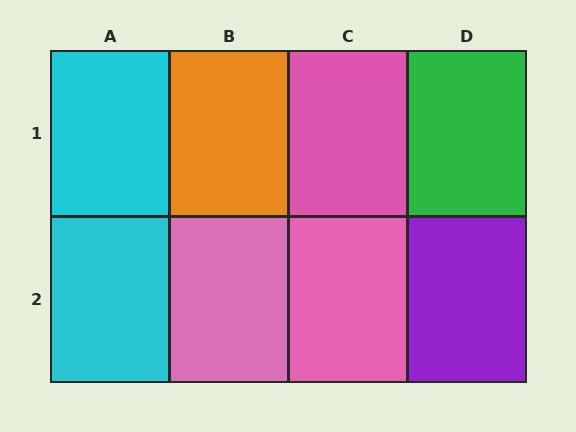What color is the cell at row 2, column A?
Cyan.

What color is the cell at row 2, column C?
Pink.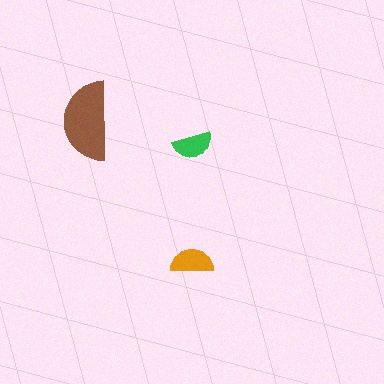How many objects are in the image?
There are 3 objects in the image.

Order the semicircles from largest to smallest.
the brown one, the orange one, the green one.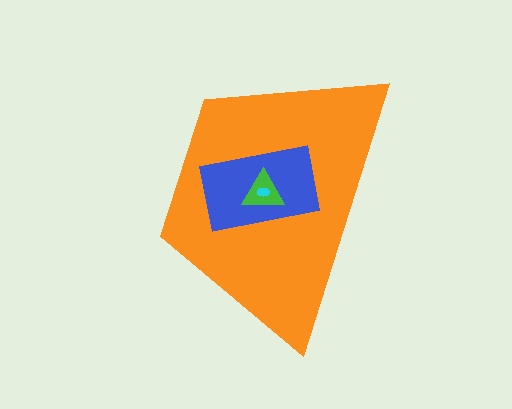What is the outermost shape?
The orange trapezoid.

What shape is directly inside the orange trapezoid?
The blue rectangle.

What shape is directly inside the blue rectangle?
The green triangle.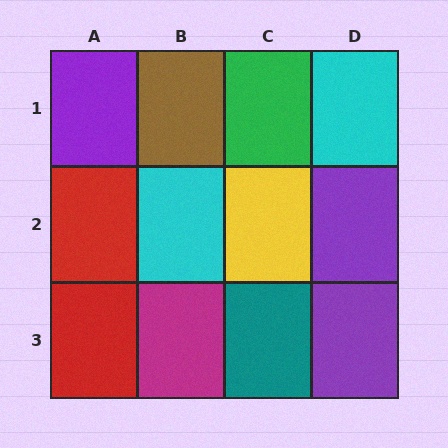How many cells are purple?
3 cells are purple.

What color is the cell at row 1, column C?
Green.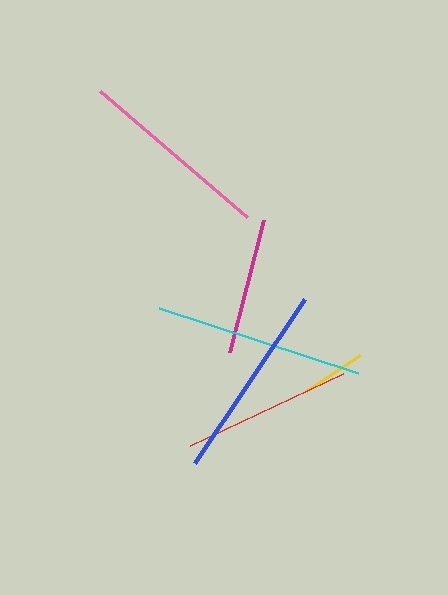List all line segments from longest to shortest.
From longest to shortest: cyan, blue, pink, red, magenta, yellow.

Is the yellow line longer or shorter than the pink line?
The pink line is longer than the yellow line.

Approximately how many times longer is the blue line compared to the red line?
The blue line is approximately 1.2 times the length of the red line.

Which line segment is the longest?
The cyan line is the longest at approximately 210 pixels.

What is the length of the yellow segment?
The yellow segment is approximately 65 pixels long.